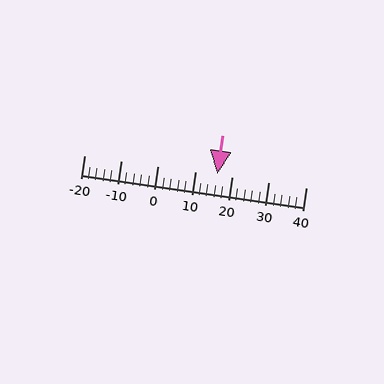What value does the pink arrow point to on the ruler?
The pink arrow points to approximately 16.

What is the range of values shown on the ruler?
The ruler shows values from -20 to 40.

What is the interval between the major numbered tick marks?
The major tick marks are spaced 10 units apart.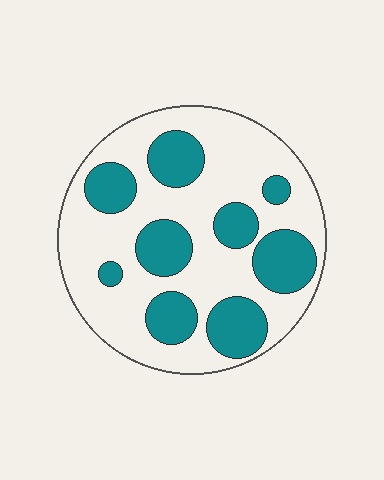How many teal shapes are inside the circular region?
9.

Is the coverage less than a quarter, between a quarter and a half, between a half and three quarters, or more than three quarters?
Between a quarter and a half.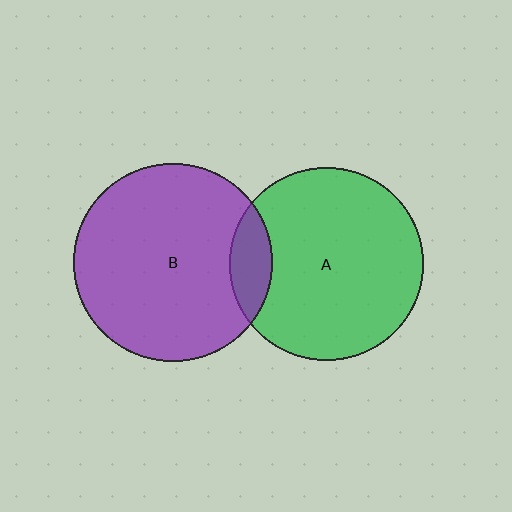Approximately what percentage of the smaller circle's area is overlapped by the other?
Approximately 10%.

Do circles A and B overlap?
Yes.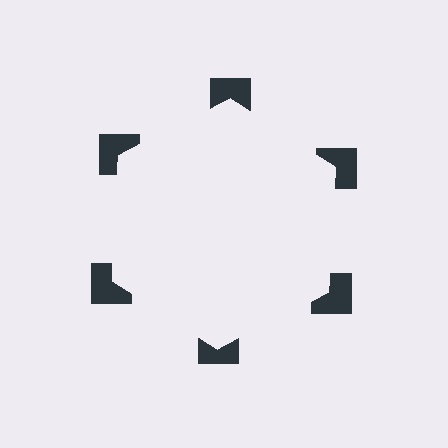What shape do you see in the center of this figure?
An illusory hexagon — its edges are inferred from the aligned wedge cuts in the notched squares, not physically drawn.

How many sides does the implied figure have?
6 sides.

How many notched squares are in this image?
There are 6 — one at each vertex of the illusory hexagon.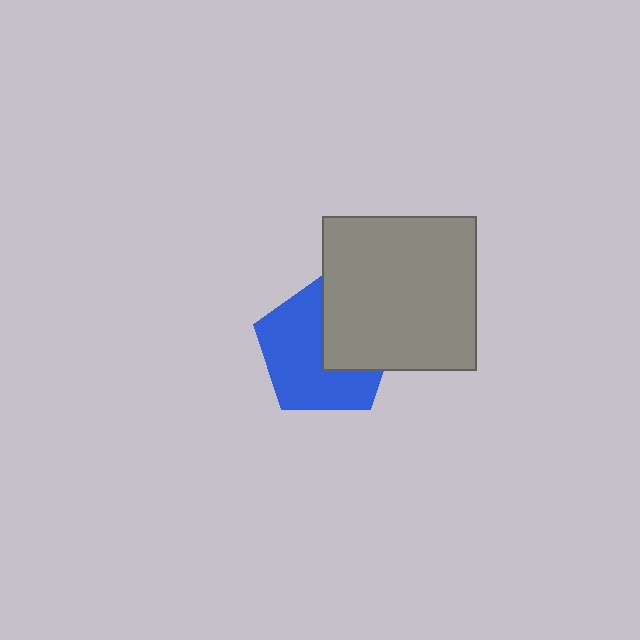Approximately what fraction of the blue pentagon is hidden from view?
Roughly 39% of the blue pentagon is hidden behind the gray square.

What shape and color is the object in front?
The object in front is a gray square.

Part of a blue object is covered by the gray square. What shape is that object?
It is a pentagon.